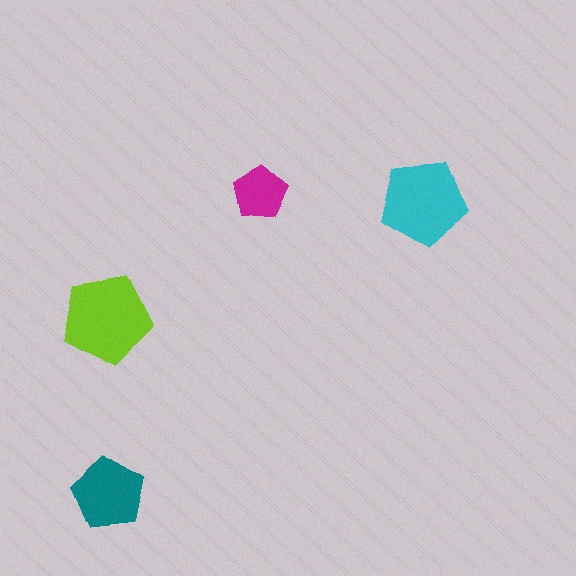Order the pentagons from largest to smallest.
the lime one, the cyan one, the teal one, the magenta one.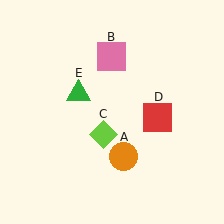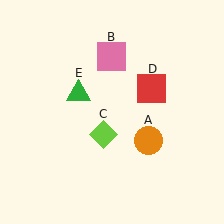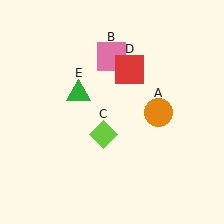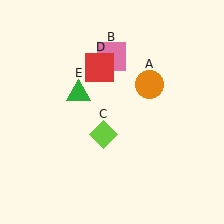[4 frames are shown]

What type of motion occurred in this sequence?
The orange circle (object A), red square (object D) rotated counterclockwise around the center of the scene.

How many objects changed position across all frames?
2 objects changed position: orange circle (object A), red square (object D).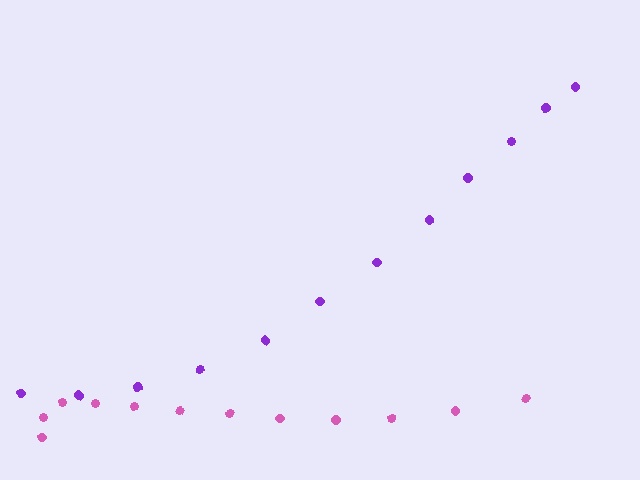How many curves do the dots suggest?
There are 2 distinct paths.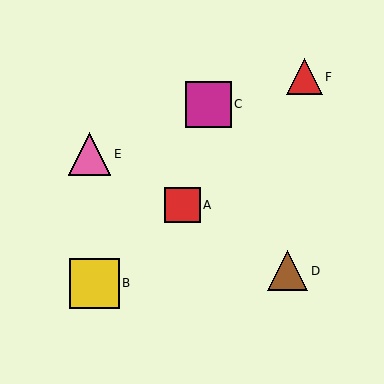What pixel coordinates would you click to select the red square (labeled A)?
Click at (183, 205) to select the red square A.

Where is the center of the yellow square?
The center of the yellow square is at (94, 283).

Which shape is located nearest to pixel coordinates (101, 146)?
The pink triangle (labeled E) at (89, 154) is nearest to that location.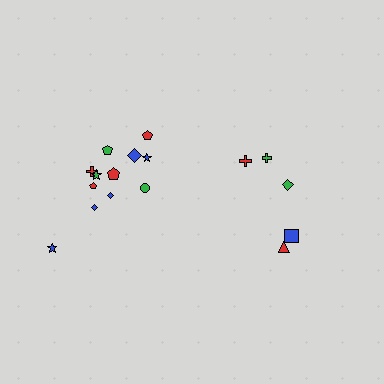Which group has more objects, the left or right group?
The left group.